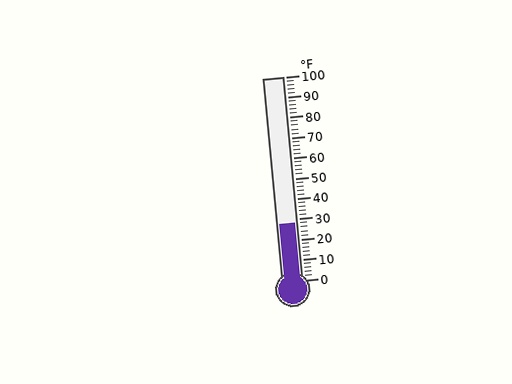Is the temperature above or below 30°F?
The temperature is below 30°F.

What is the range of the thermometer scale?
The thermometer scale ranges from 0°F to 100°F.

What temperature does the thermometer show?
The thermometer shows approximately 28°F.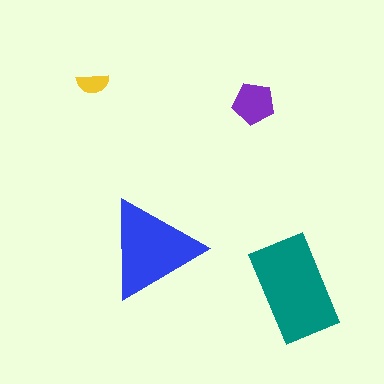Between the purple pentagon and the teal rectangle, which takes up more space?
The teal rectangle.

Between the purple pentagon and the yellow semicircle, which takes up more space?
The purple pentagon.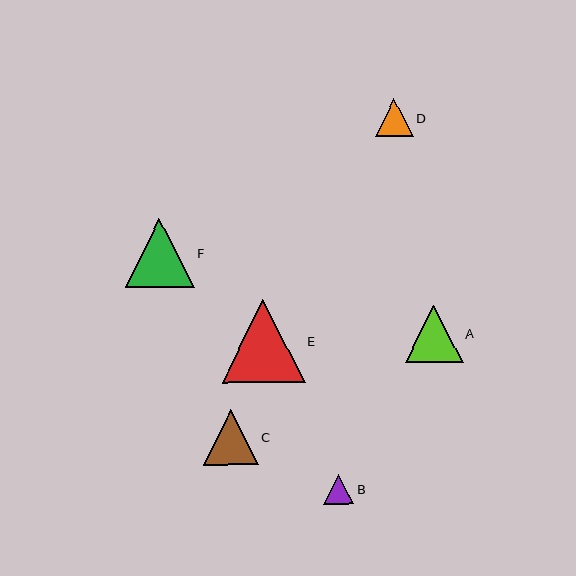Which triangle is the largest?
Triangle E is the largest with a size of approximately 83 pixels.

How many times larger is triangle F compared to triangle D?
Triangle F is approximately 1.8 times the size of triangle D.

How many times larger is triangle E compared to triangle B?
Triangle E is approximately 2.7 times the size of triangle B.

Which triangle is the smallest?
Triangle B is the smallest with a size of approximately 30 pixels.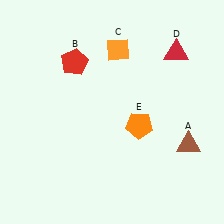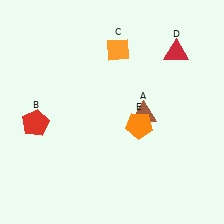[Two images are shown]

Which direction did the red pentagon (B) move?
The red pentagon (B) moved down.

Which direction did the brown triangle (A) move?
The brown triangle (A) moved left.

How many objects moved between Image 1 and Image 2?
2 objects moved between the two images.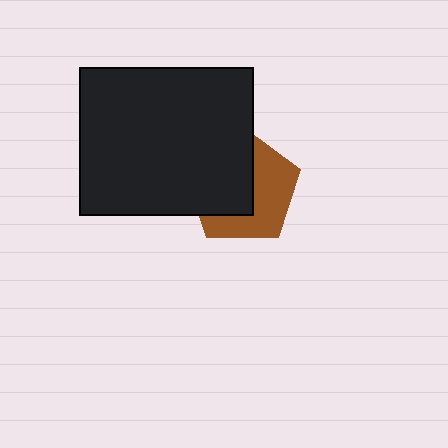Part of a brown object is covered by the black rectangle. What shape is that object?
It is a pentagon.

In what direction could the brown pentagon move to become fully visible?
The brown pentagon could move right. That would shift it out from behind the black rectangle entirely.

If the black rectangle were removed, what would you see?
You would see the complete brown pentagon.